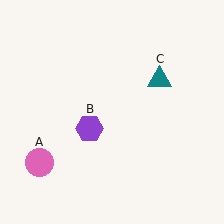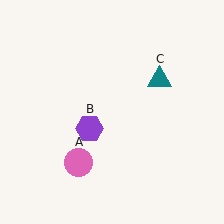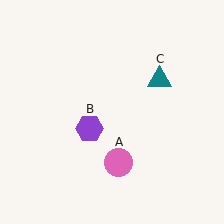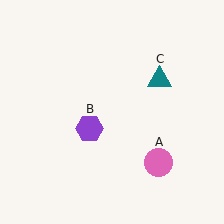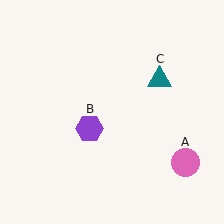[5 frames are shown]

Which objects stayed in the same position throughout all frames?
Purple hexagon (object B) and teal triangle (object C) remained stationary.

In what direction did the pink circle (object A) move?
The pink circle (object A) moved right.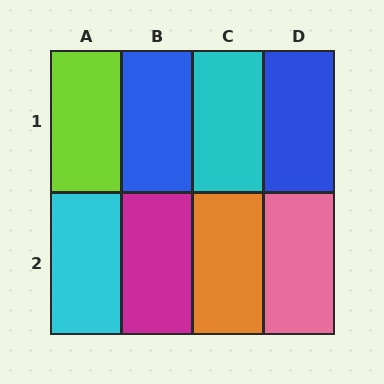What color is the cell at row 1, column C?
Cyan.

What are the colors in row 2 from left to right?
Cyan, magenta, orange, pink.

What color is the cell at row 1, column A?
Lime.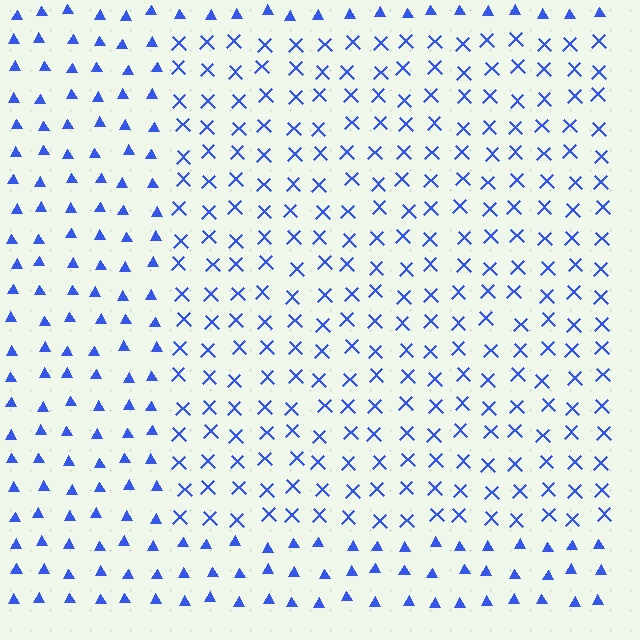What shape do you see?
I see a rectangle.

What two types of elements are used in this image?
The image uses X marks inside the rectangle region and triangles outside it.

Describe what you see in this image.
The image is filled with small blue elements arranged in a uniform grid. A rectangle-shaped region contains X marks, while the surrounding area contains triangles. The boundary is defined purely by the change in element shape.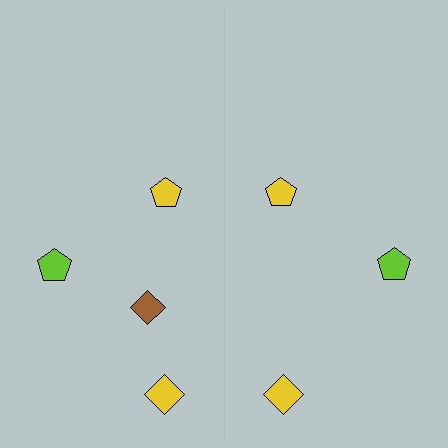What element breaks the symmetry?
A brown diamond is missing from the right side.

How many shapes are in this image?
There are 7 shapes in this image.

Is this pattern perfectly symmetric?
No, the pattern is not perfectly symmetric. A brown diamond is missing from the right side.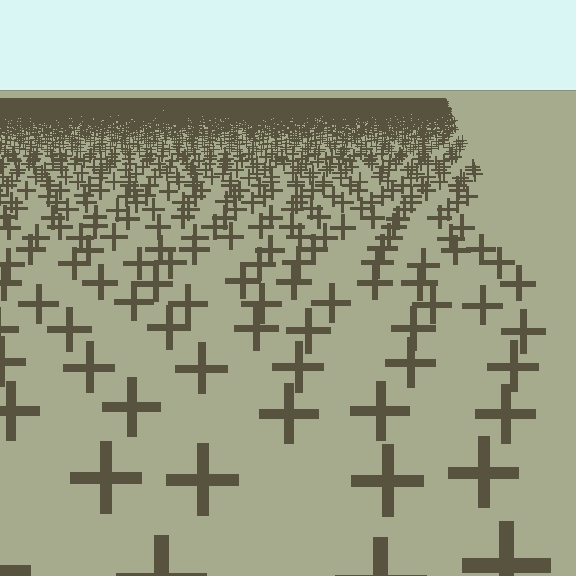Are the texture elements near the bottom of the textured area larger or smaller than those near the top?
Larger. Near the bottom, elements are closer to the viewer and appear at a bigger on-screen size.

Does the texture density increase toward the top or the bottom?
Density increases toward the top.